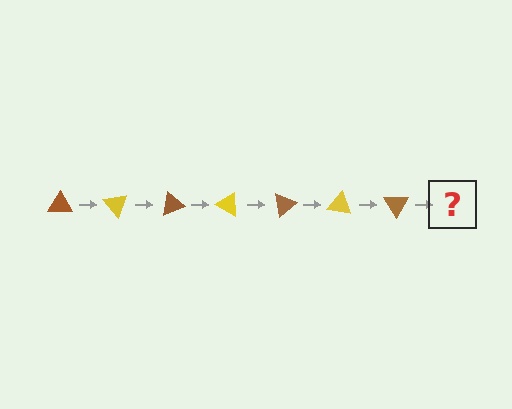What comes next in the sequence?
The next element should be a yellow triangle, rotated 350 degrees from the start.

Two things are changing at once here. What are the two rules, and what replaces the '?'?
The two rules are that it rotates 50 degrees each step and the color cycles through brown and yellow. The '?' should be a yellow triangle, rotated 350 degrees from the start.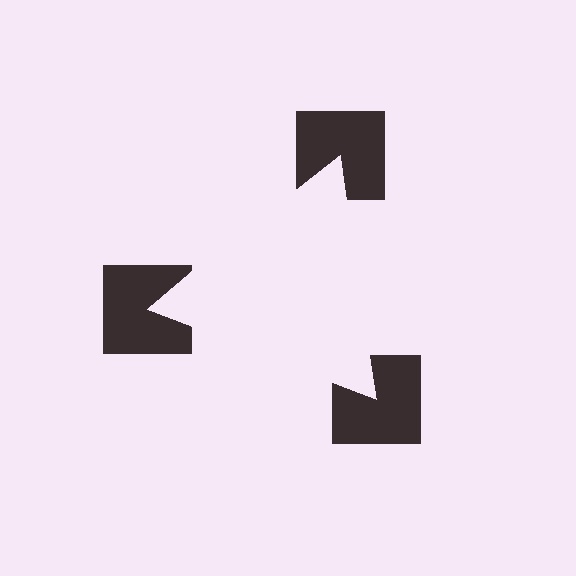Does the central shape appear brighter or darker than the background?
It typically appears slightly brighter than the background, even though no actual brightness change is drawn.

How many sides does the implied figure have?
3 sides.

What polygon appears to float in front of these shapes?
An illusory triangle — its edges are inferred from the aligned wedge cuts in the notched squares, not physically drawn.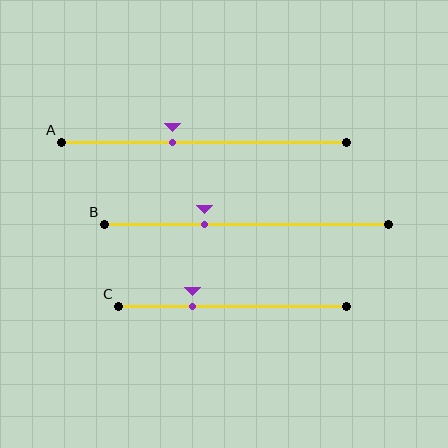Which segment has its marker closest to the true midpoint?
Segment A has its marker closest to the true midpoint.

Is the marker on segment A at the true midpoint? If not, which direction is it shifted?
No, the marker on segment A is shifted to the left by about 11% of the segment length.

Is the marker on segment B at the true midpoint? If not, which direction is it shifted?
No, the marker on segment B is shifted to the left by about 15% of the segment length.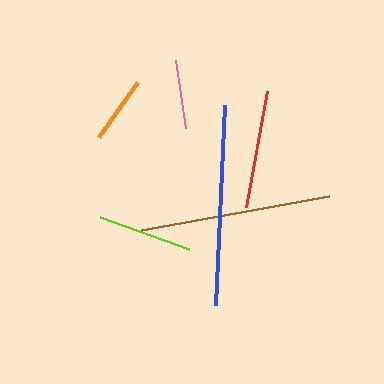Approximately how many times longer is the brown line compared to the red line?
The brown line is approximately 1.6 times the length of the red line.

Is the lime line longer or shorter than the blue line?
The blue line is longer than the lime line.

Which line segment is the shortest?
The orange line is the shortest at approximately 67 pixels.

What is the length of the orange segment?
The orange segment is approximately 67 pixels long.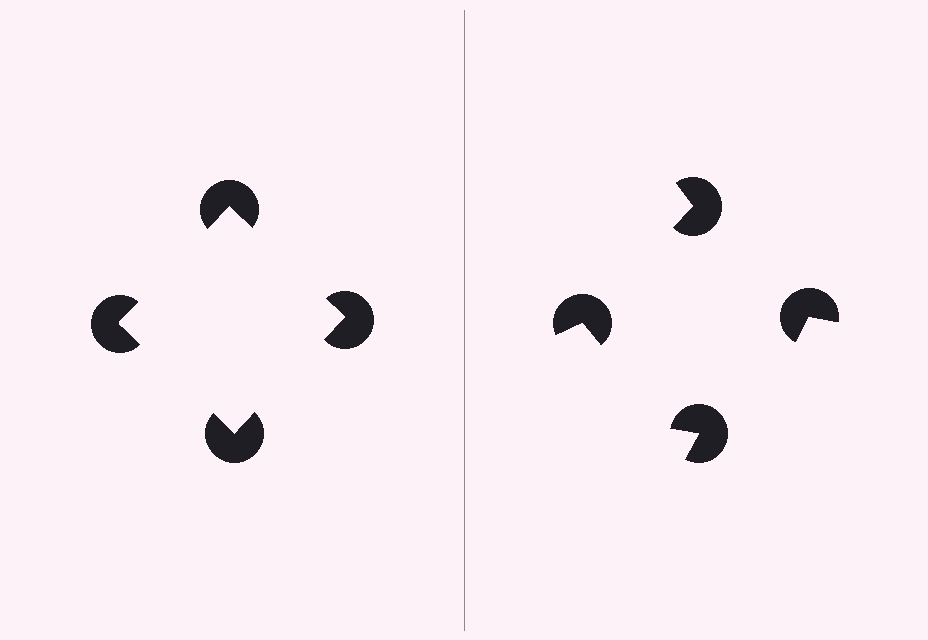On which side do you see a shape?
An illusory square appears on the left side. On the right side the wedge cuts are rotated, so no coherent shape forms.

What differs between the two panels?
The pac-man discs are positioned identically on both sides; only the wedge orientations differ. On the left they align to a square; on the right they are misaligned.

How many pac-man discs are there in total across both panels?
8 — 4 on each side.